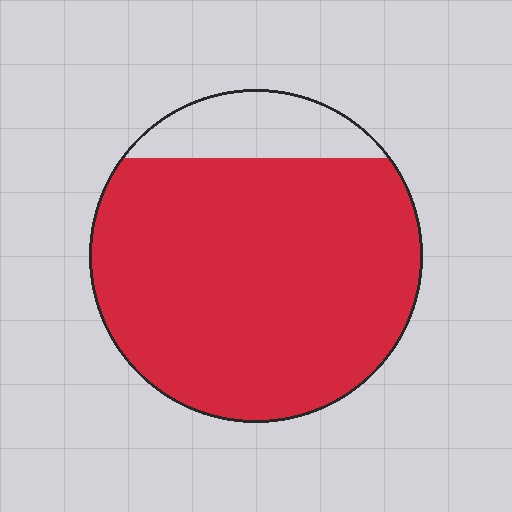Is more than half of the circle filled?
Yes.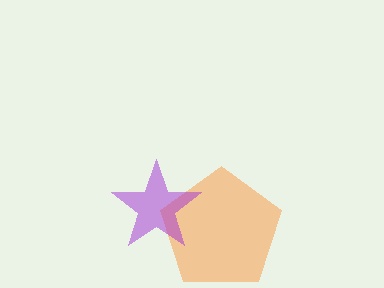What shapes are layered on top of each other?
The layered shapes are: an orange pentagon, a purple star.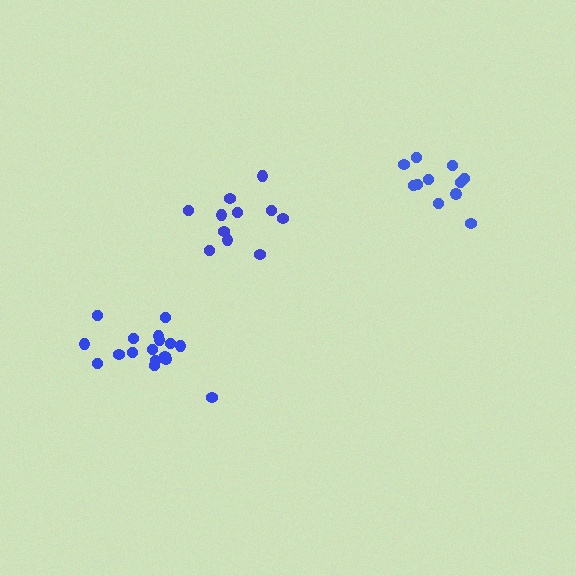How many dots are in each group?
Group 1: 17 dots, Group 2: 11 dots, Group 3: 11 dots (39 total).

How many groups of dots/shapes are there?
There are 3 groups.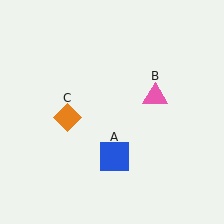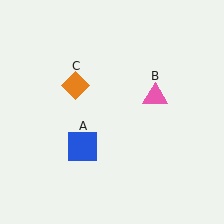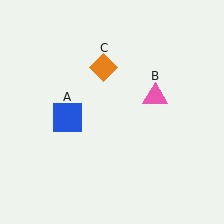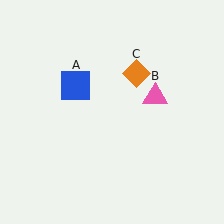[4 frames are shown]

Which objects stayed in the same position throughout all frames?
Pink triangle (object B) remained stationary.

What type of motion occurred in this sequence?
The blue square (object A), orange diamond (object C) rotated clockwise around the center of the scene.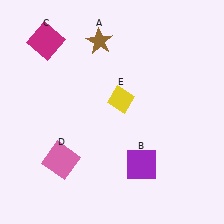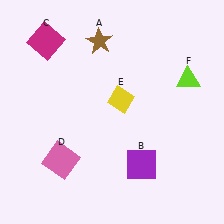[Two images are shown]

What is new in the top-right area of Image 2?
A lime triangle (F) was added in the top-right area of Image 2.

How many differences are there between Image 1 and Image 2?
There is 1 difference between the two images.